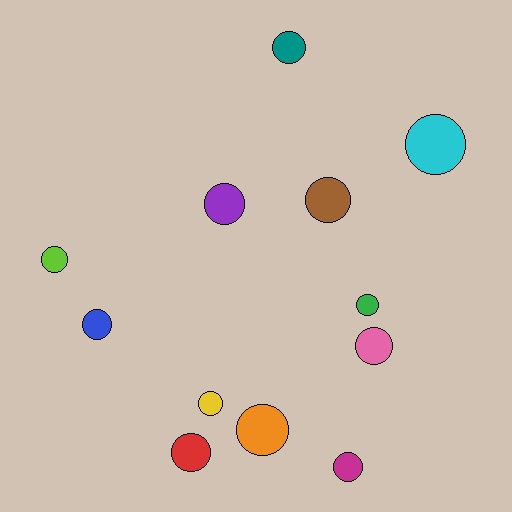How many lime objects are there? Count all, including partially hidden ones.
There is 1 lime object.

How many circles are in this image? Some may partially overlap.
There are 12 circles.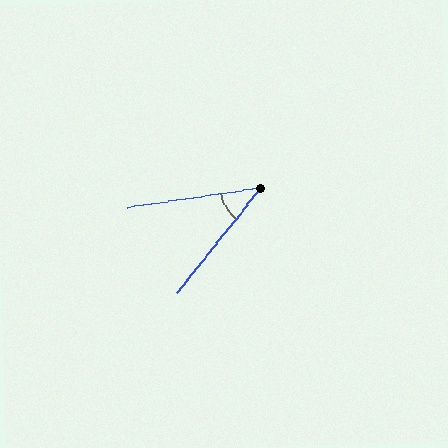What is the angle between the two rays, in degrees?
Approximately 43 degrees.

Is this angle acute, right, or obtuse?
It is acute.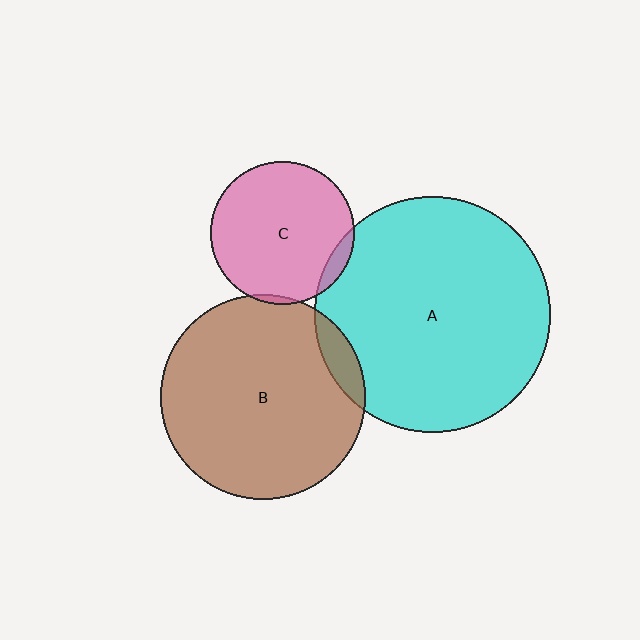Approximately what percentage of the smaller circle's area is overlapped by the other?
Approximately 5%.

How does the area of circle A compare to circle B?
Approximately 1.3 times.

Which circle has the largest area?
Circle A (cyan).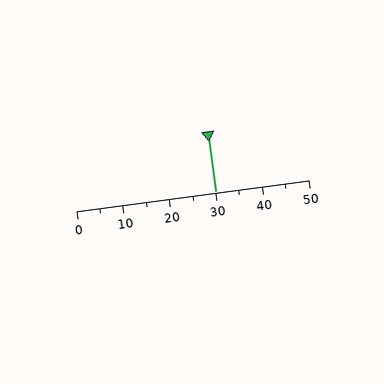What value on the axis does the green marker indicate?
The marker indicates approximately 30.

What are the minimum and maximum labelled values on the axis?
The axis runs from 0 to 50.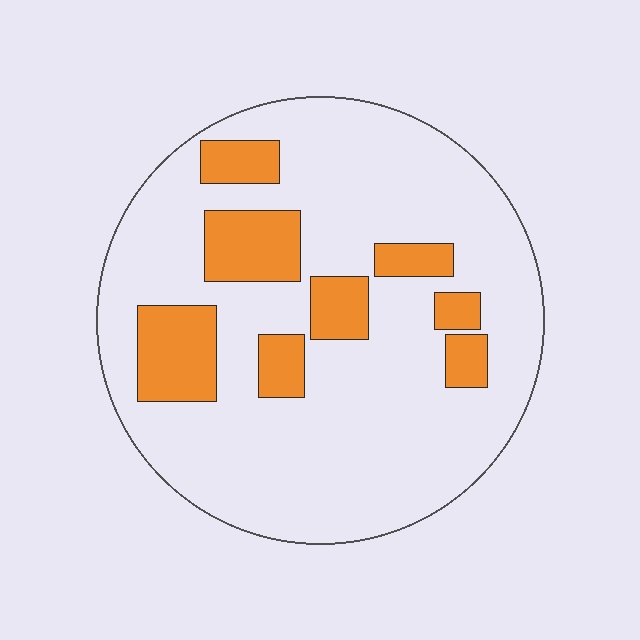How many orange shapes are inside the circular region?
8.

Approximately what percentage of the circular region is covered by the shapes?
Approximately 20%.